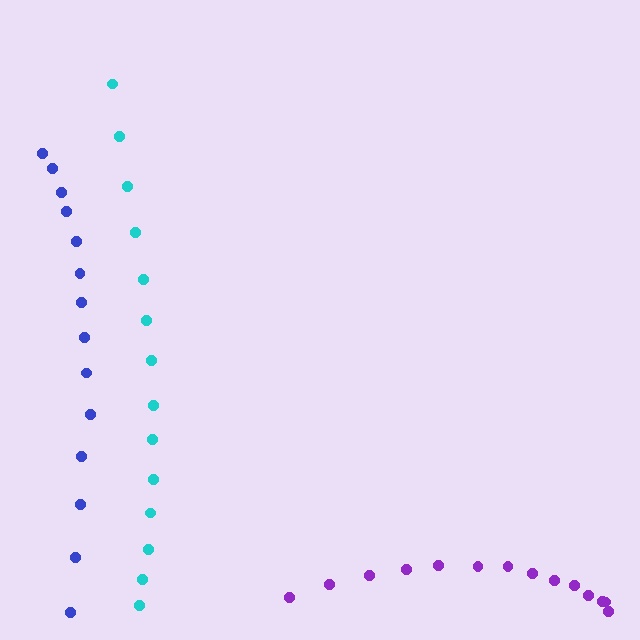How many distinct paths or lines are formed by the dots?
There are 3 distinct paths.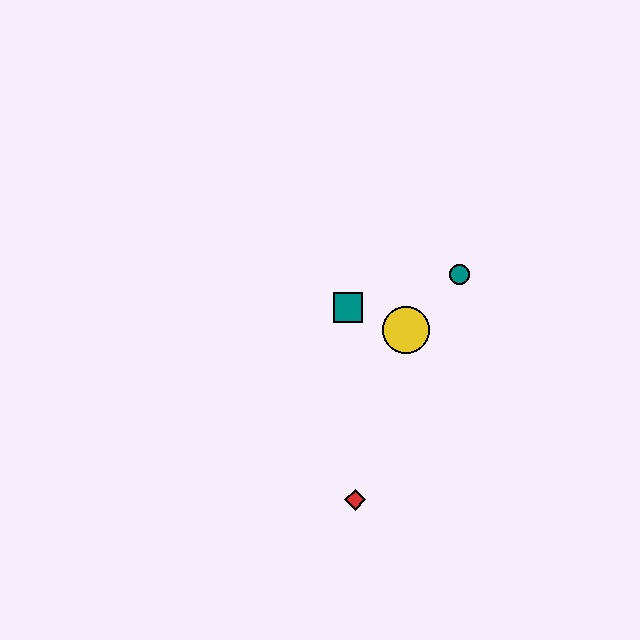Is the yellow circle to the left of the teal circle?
Yes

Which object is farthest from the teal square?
The red diamond is farthest from the teal square.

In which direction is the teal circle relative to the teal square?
The teal circle is to the right of the teal square.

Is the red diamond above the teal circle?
No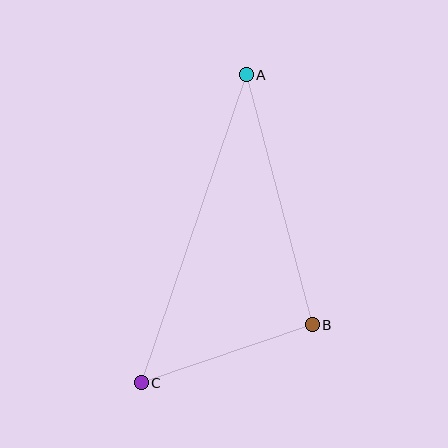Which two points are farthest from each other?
Points A and C are farthest from each other.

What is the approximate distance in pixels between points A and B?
The distance between A and B is approximately 259 pixels.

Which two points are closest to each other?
Points B and C are closest to each other.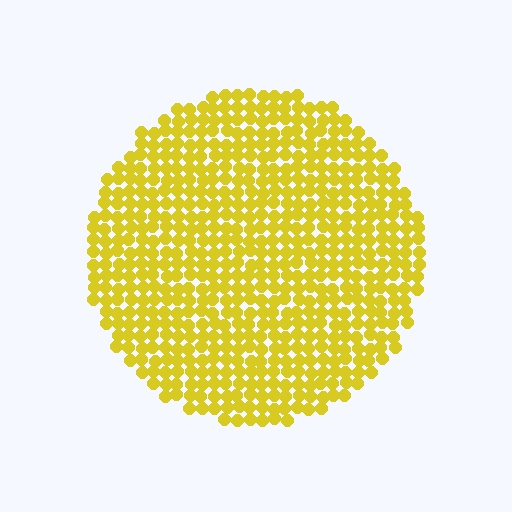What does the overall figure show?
The overall figure shows a circle.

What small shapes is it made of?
It is made of small circles.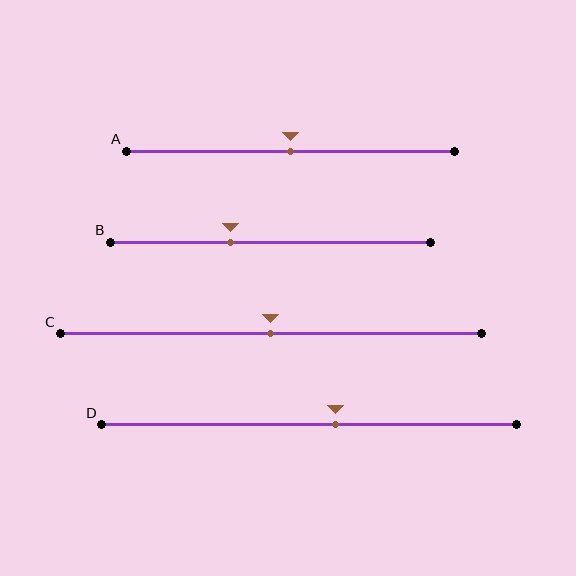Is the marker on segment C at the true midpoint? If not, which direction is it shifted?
Yes, the marker on segment C is at the true midpoint.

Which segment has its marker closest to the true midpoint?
Segment A has its marker closest to the true midpoint.